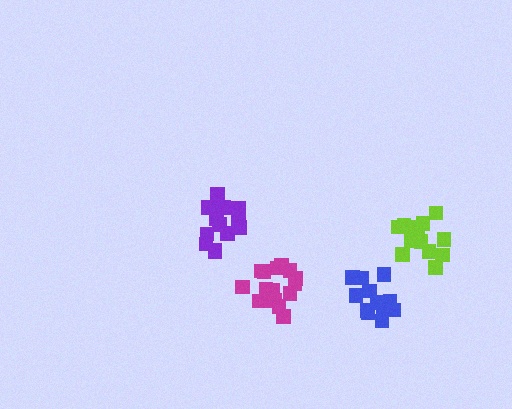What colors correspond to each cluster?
The clusters are colored: magenta, blue, lime, purple.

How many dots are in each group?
Group 1: 16 dots, Group 2: 12 dots, Group 3: 13 dots, Group 4: 13 dots (54 total).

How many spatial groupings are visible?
There are 4 spatial groupings.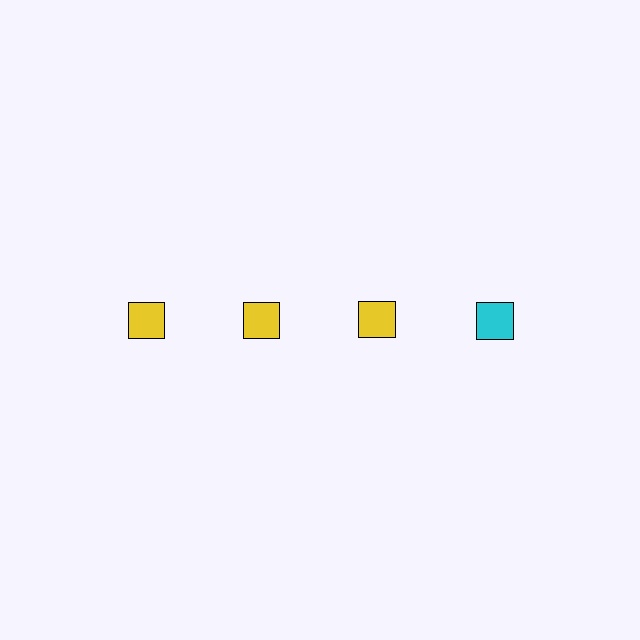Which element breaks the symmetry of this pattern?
The cyan square in the top row, second from right column breaks the symmetry. All other shapes are yellow squares.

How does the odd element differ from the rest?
It has a different color: cyan instead of yellow.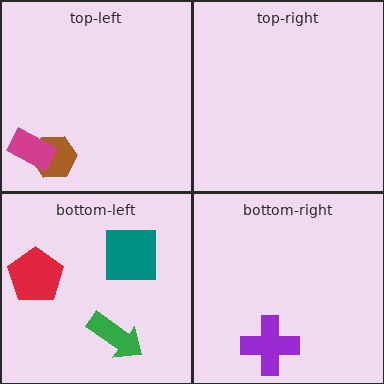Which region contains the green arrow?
The bottom-left region.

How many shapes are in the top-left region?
2.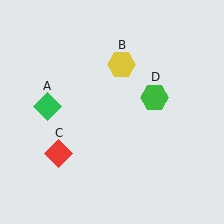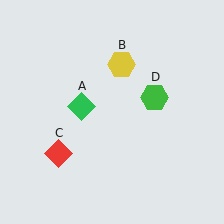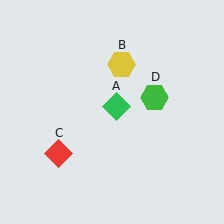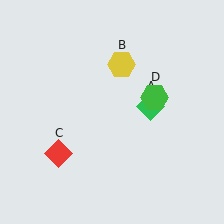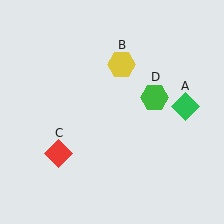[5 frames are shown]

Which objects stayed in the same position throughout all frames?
Yellow hexagon (object B) and red diamond (object C) and green hexagon (object D) remained stationary.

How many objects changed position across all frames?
1 object changed position: green diamond (object A).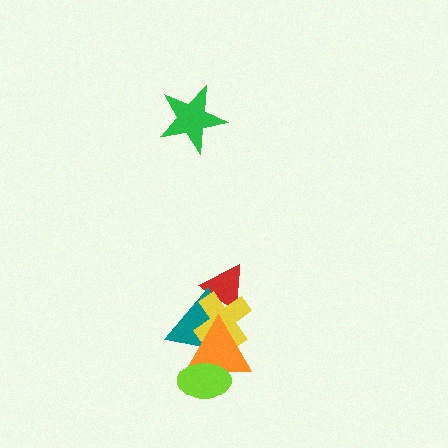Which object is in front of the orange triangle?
The lime ellipse is in front of the orange triangle.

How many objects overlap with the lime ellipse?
2 objects overlap with the lime ellipse.